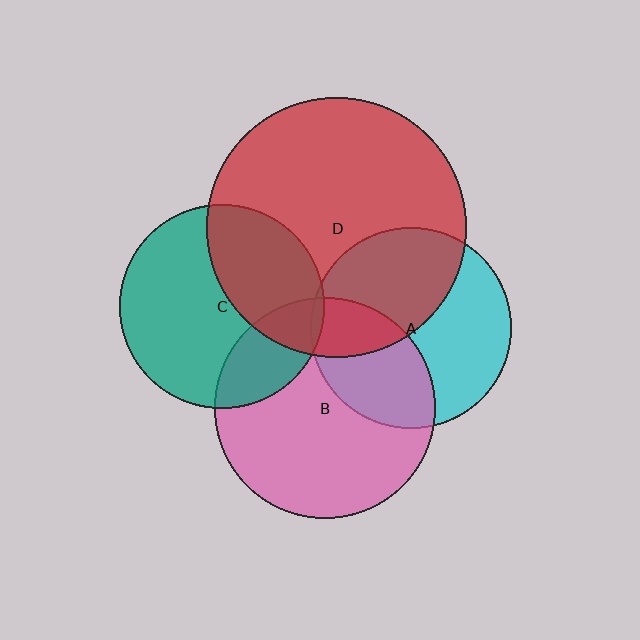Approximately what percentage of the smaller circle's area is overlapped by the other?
Approximately 45%.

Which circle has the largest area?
Circle D (red).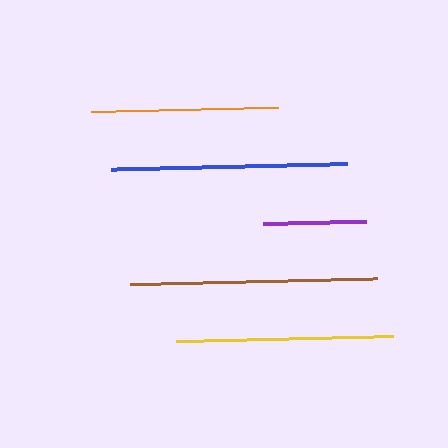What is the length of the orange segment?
The orange segment is approximately 187 pixels long.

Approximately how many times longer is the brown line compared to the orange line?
The brown line is approximately 1.3 times the length of the orange line.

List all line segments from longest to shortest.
From longest to shortest: brown, blue, yellow, orange, purple.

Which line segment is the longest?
The brown line is the longest at approximately 247 pixels.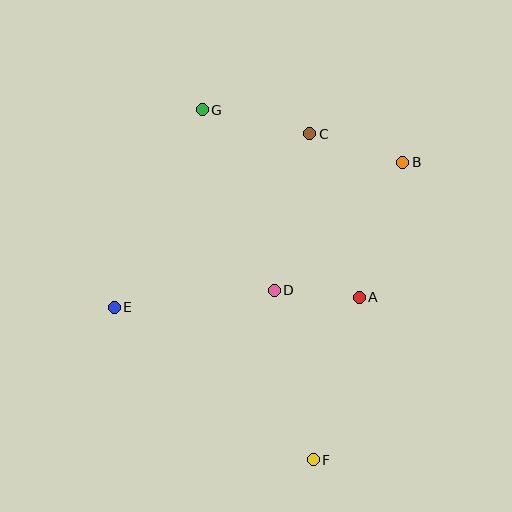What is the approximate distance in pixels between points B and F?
The distance between B and F is approximately 311 pixels.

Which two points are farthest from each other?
Points F and G are farthest from each other.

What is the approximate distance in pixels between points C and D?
The distance between C and D is approximately 160 pixels.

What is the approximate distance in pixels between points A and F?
The distance between A and F is approximately 169 pixels.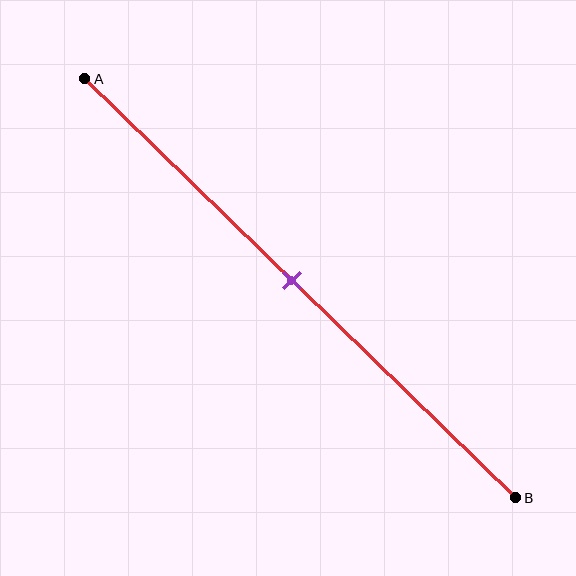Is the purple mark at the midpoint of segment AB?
Yes, the mark is approximately at the midpoint.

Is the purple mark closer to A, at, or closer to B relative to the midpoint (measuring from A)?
The purple mark is approximately at the midpoint of segment AB.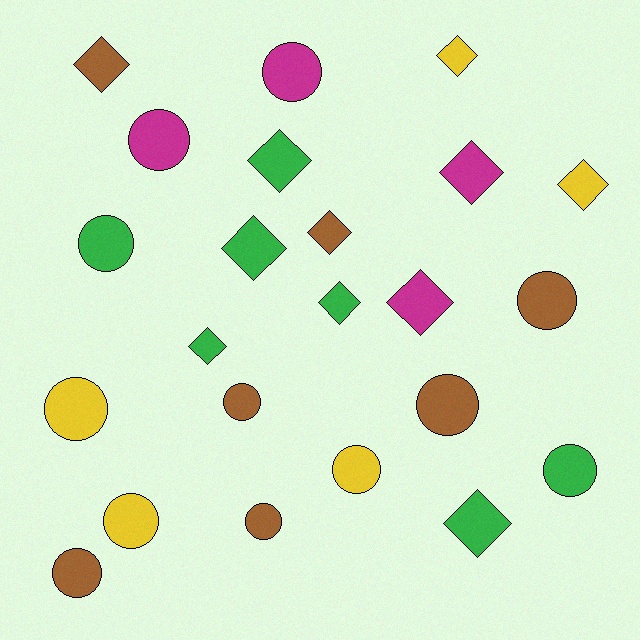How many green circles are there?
There are 2 green circles.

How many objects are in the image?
There are 23 objects.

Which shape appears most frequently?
Circle, with 12 objects.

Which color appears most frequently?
Brown, with 7 objects.